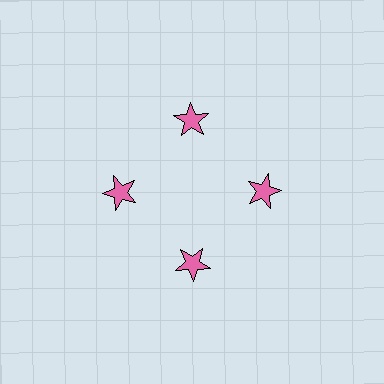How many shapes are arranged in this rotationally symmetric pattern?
There are 4 shapes, arranged in 4 groups of 1.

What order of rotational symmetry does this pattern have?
This pattern has 4-fold rotational symmetry.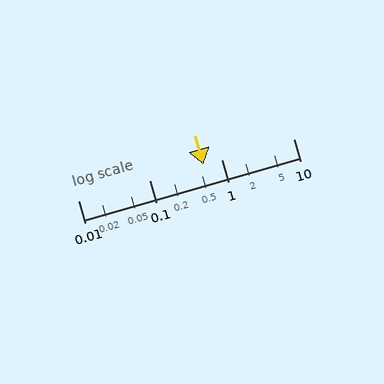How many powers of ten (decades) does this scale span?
The scale spans 3 decades, from 0.01 to 10.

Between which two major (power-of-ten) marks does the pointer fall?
The pointer is between 0.1 and 1.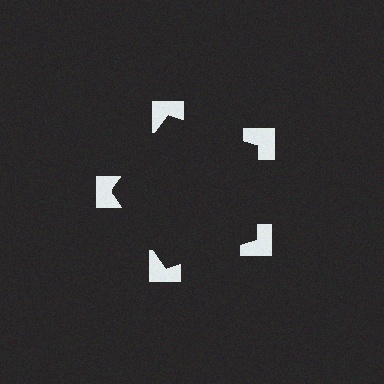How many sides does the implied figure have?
5 sides.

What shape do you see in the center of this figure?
An illusory pentagon — its edges are inferred from the aligned wedge cuts in the notched squares, not physically drawn.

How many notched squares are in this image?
There are 5 — one at each vertex of the illusory pentagon.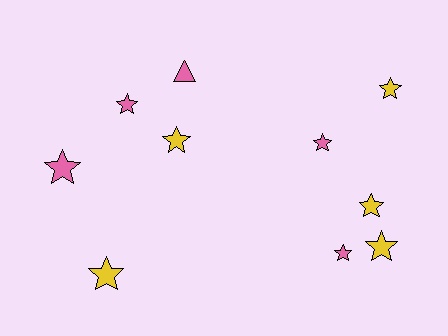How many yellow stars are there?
There are 5 yellow stars.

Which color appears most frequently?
Yellow, with 5 objects.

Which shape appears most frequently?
Star, with 9 objects.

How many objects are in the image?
There are 10 objects.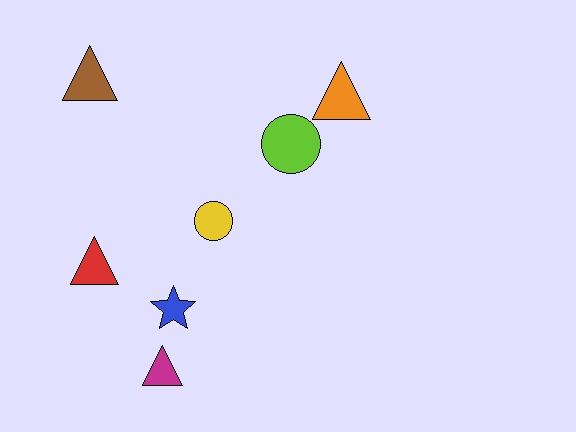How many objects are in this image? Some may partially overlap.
There are 7 objects.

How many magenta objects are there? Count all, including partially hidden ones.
There is 1 magenta object.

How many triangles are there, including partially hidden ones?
There are 4 triangles.